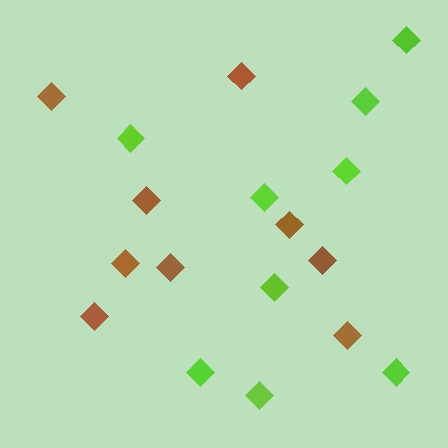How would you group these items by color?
There are 2 groups: one group of lime diamonds (9) and one group of brown diamonds (9).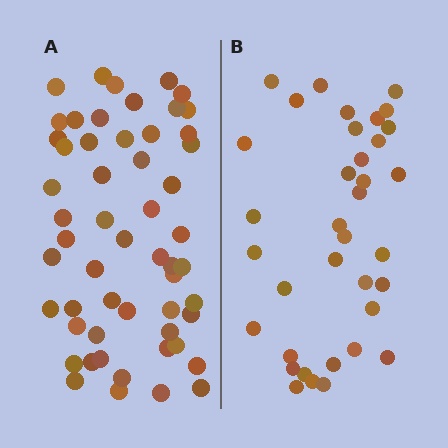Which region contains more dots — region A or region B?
Region A (the left region) has more dots.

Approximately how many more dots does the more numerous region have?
Region A has approximately 20 more dots than region B.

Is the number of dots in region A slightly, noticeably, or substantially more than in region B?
Region A has substantially more. The ratio is roughly 1.5 to 1.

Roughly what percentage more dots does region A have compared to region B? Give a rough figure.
About 55% more.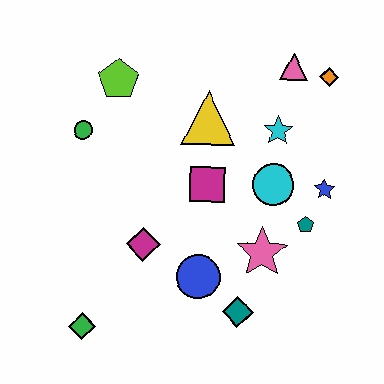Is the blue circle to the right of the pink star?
No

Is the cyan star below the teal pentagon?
No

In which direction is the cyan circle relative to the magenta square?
The cyan circle is to the right of the magenta square.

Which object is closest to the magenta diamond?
The blue circle is closest to the magenta diamond.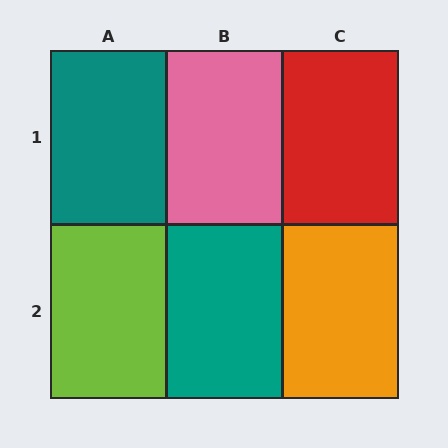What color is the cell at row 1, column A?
Teal.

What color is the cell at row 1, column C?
Red.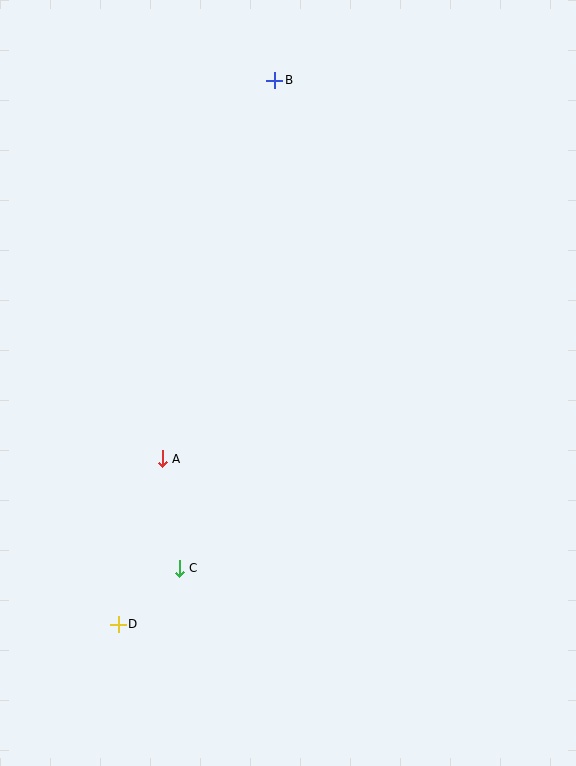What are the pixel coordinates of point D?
Point D is at (118, 624).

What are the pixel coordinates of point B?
Point B is at (275, 80).